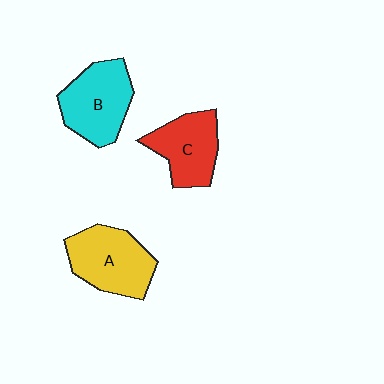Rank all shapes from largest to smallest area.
From largest to smallest: A (yellow), B (cyan), C (red).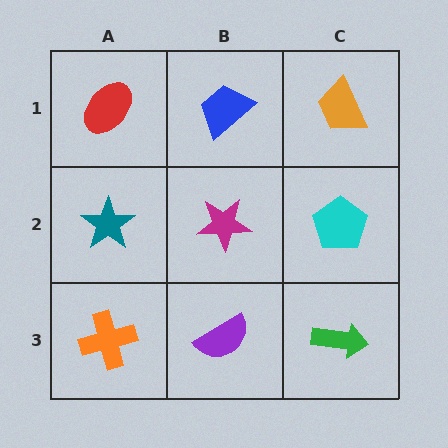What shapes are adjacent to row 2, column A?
A red ellipse (row 1, column A), an orange cross (row 3, column A), a magenta star (row 2, column B).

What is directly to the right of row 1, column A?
A blue trapezoid.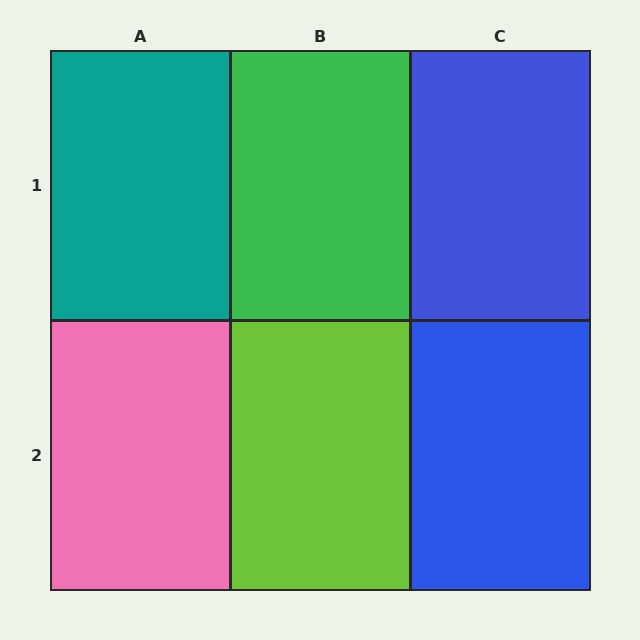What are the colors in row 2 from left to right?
Pink, lime, blue.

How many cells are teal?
1 cell is teal.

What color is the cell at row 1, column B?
Green.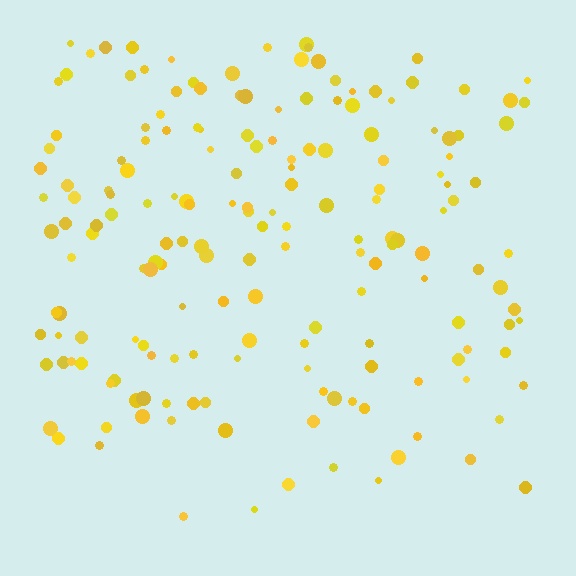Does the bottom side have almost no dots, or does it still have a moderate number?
Still a moderate number, just noticeably fewer than the top.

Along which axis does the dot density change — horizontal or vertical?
Vertical.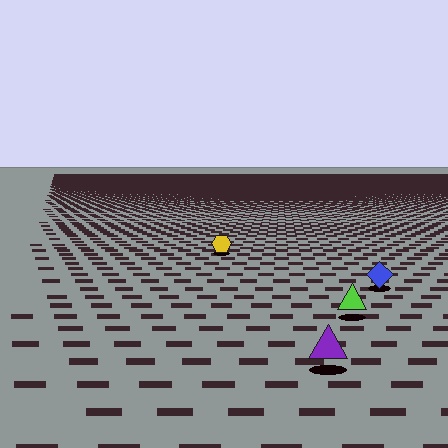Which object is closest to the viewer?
The purple triangle is closest. The texture marks near it are larger and more spread out.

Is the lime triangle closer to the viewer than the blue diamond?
Yes. The lime triangle is closer — you can tell from the texture gradient: the ground texture is coarser near it.